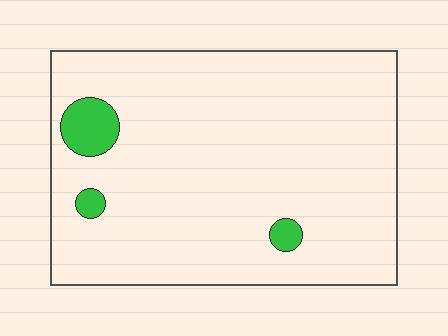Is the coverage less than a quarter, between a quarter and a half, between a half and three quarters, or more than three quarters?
Less than a quarter.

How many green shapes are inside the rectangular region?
3.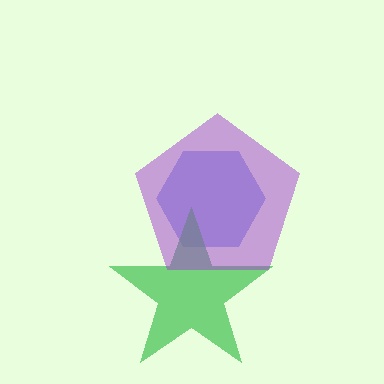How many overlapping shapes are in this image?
There are 3 overlapping shapes in the image.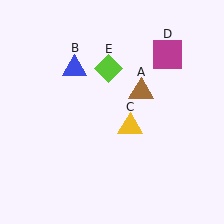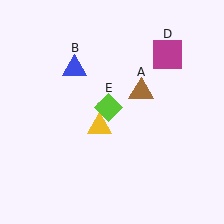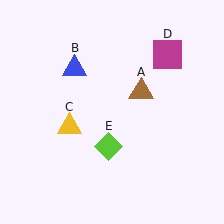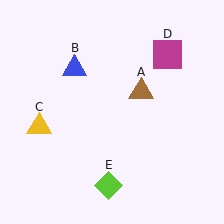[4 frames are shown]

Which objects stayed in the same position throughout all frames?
Brown triangle (object A) and blue triangle (object B) and magenta square (object D) remained stationary.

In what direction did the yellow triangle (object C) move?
The yellow triangle (object C) moved left.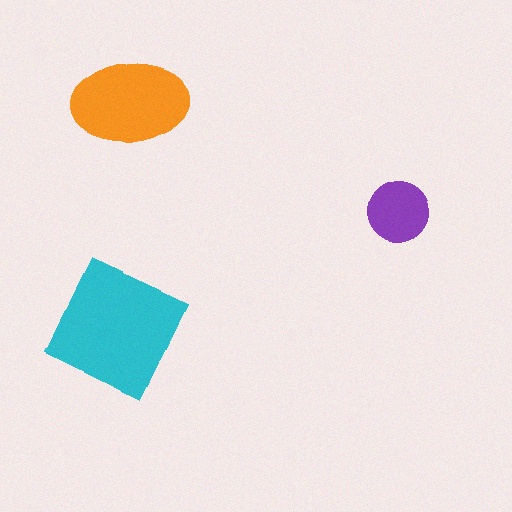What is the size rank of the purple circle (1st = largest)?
3rd.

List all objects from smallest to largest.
The purple circle, the orange ellipse, the cyan square.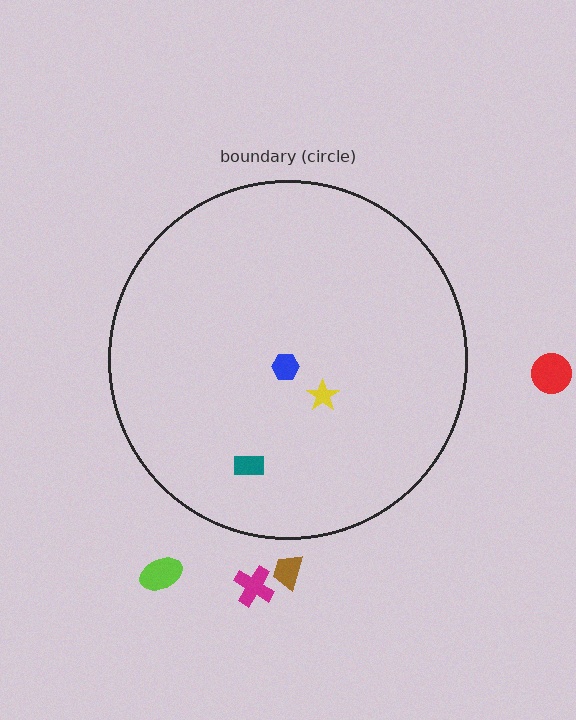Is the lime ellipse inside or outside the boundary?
Outside.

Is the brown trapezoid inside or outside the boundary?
Outside.